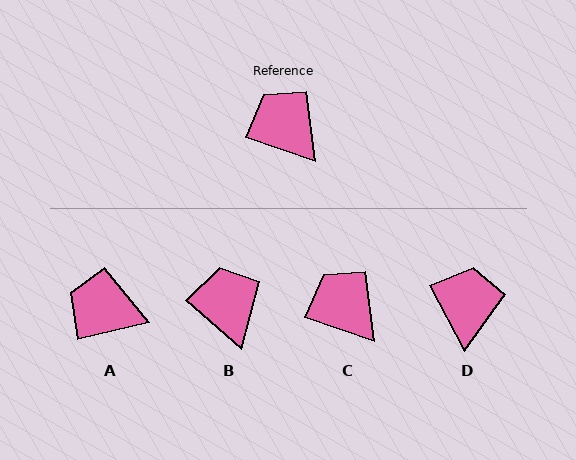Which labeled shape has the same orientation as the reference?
C.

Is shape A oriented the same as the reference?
No, it is off by about 32 degrees.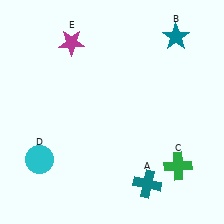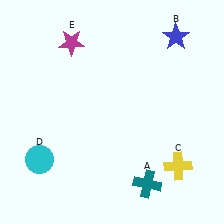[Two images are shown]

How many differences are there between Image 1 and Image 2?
There are 2 differences between the two images.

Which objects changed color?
B changed from teal to blue. C changed from green to yellow.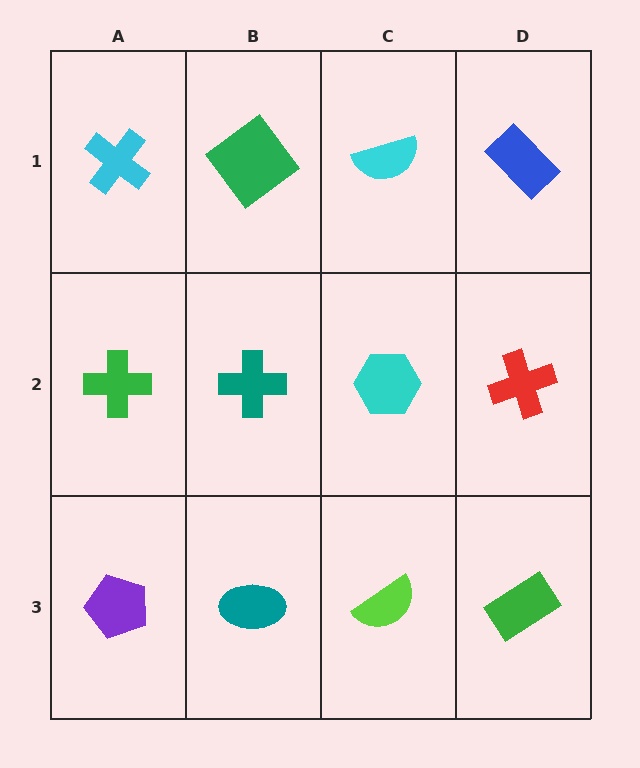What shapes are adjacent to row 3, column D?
A red cross (row 2, column D), a lime semicircle (row 3, column C).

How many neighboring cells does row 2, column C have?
4.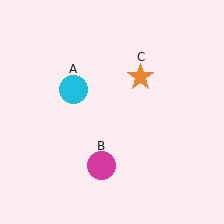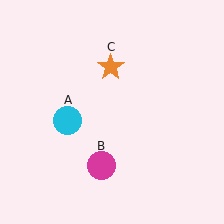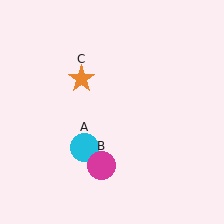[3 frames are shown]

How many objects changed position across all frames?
2 objects changed position: cyan circle (object A), orange star (object C).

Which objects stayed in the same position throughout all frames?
Magenta circle (object B) remained stationary.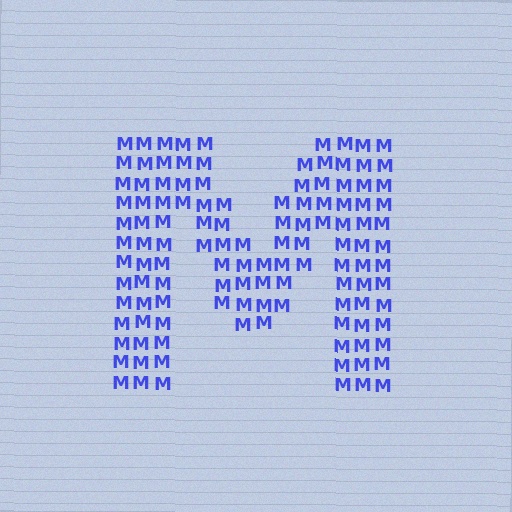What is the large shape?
The large shape is the letter M.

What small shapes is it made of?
It is made of small letter M's.